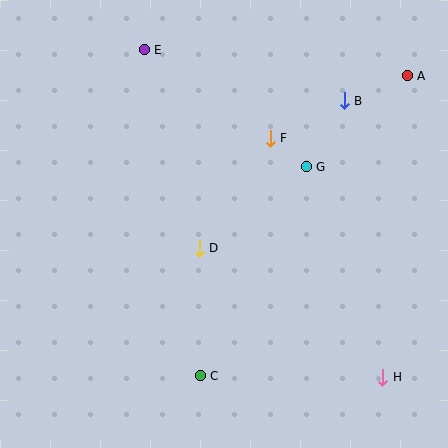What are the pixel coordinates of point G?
Point G is at (306, 167).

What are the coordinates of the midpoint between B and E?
The midpoint between B and E is at (244, 75).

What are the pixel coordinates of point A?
Point A is at (407, 76).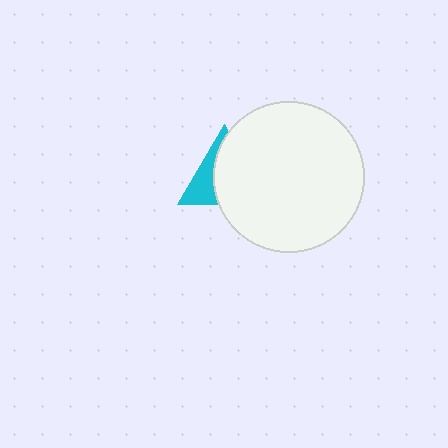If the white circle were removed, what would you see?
You would see the complete cyan triangle.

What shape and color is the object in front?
The object in front is a white circle.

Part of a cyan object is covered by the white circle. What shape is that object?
It is a triangle.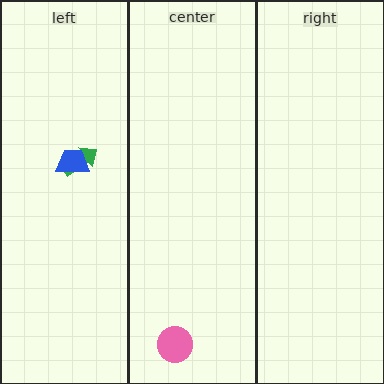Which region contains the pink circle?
The center region.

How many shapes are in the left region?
2.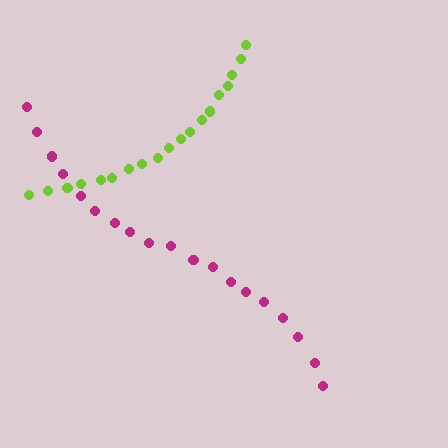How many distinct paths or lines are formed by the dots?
There are 2 distinct paths.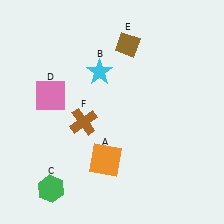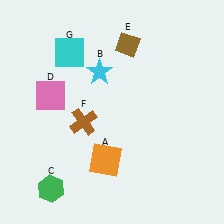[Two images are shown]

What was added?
A cyan square (G) was added in Image 2.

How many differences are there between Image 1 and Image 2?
There is 1 difference between the two images.